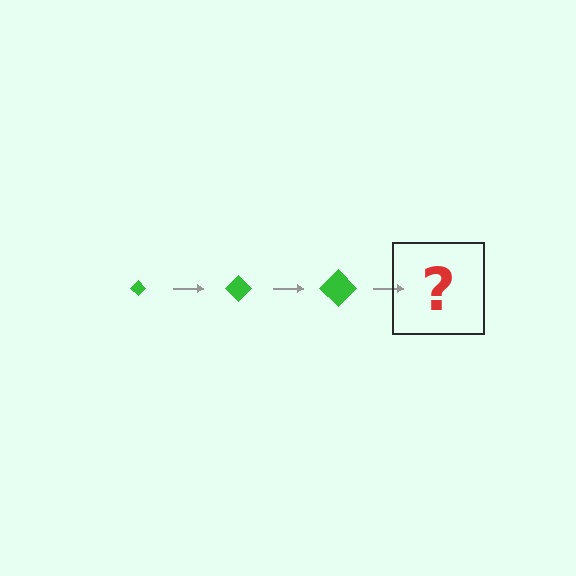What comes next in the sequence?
The next element should be a green diamond, larger than the previous one.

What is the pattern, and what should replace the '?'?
The pattern is that the diamond gets progressively larger each step. The '?' should be a green diamond, larger than the previous one.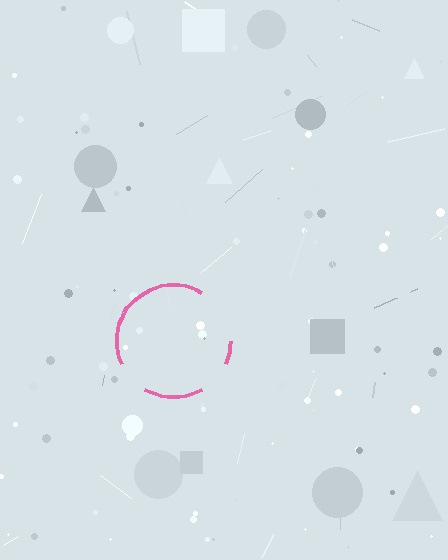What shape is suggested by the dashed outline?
The dashed outline suggests a circle.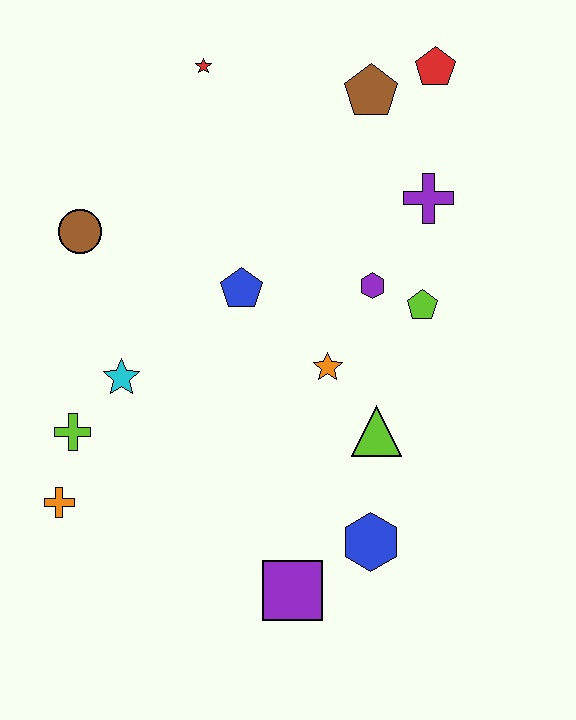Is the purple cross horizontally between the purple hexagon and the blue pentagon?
No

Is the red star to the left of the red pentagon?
Yes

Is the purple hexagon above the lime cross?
Yes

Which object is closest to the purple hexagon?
The lime pentagon is closest to the purple hexagon.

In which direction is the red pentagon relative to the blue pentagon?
The red pentagon is above the blue pentagon.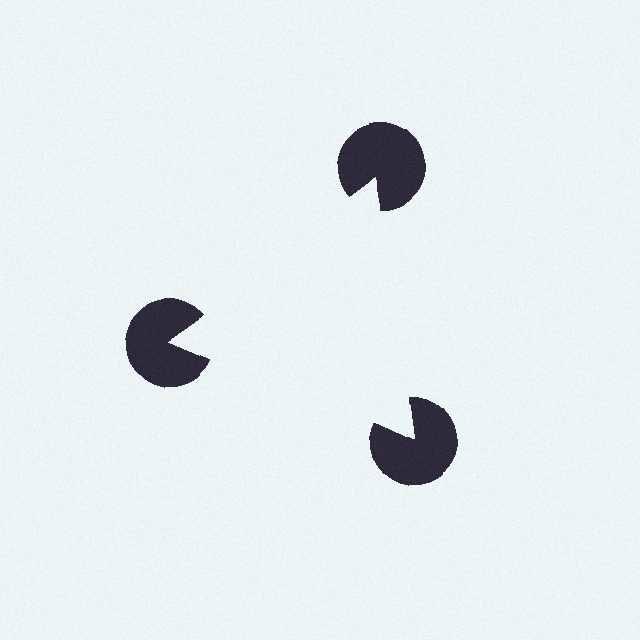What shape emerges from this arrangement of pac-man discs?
An illusory triangle — its edges are inferred from the aligned wedge cuts in the pac-man discs, not physically drawn.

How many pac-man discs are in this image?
There are 3 — one at each vertex of the illusory triangle.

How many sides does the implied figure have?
3 sides.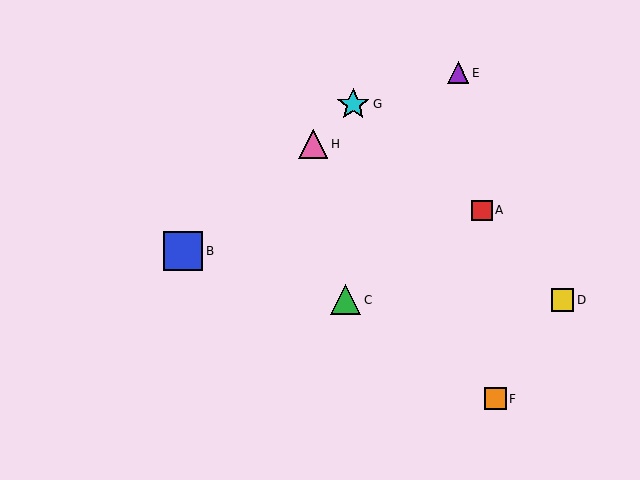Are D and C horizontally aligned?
Yes, both are at y≈300.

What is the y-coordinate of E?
Object E is at y≈73.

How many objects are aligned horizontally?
2 objects (C, D) are aligned horizontally.